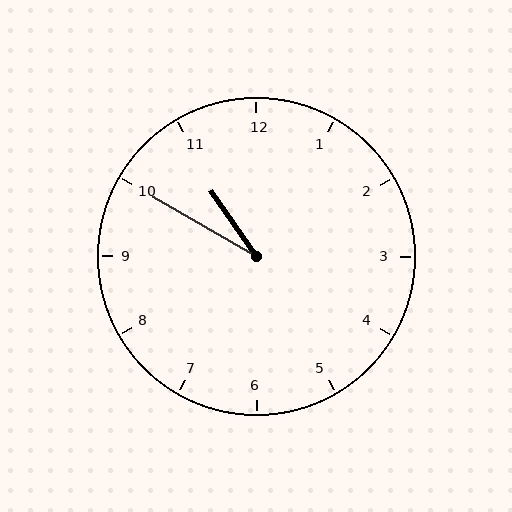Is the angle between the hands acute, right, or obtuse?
It is acute.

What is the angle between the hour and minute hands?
Approximately 25 degrees.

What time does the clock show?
10:50.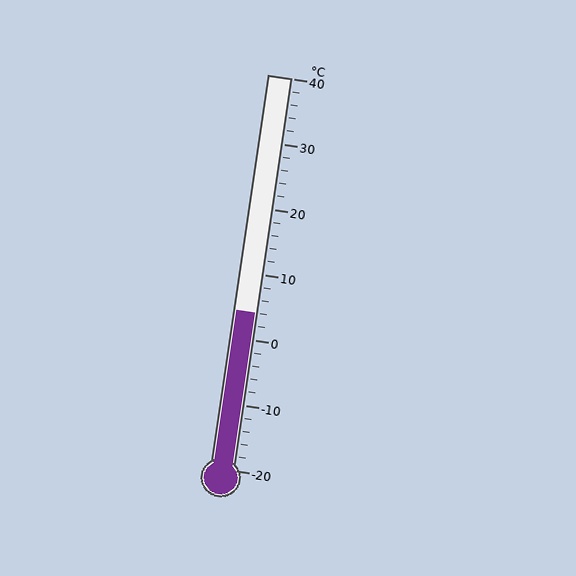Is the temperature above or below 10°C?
The temperature is below 10°C.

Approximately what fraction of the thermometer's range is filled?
The thermometer is filled to approximately 40% of its range.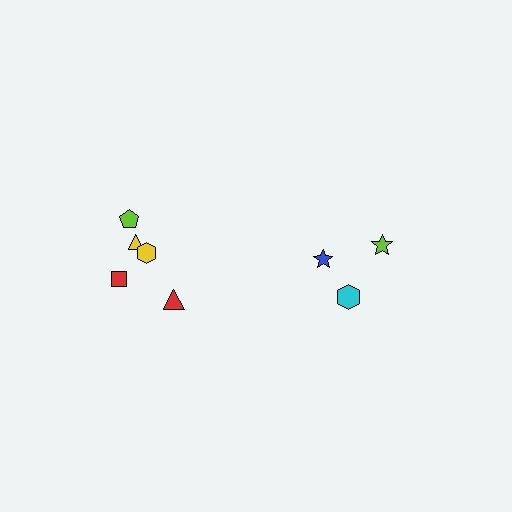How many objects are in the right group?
There are 3 objects.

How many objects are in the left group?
There are 5 objects.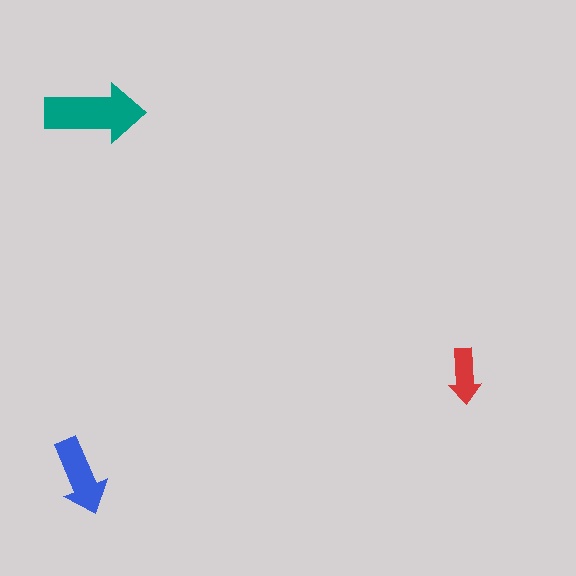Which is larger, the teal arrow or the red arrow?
The teal one.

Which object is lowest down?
The blue arrow is bottommost.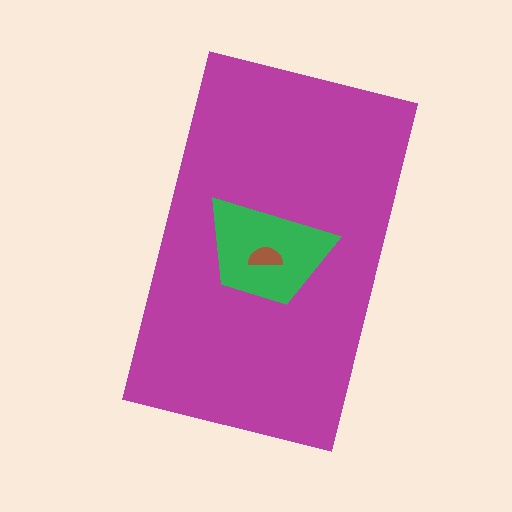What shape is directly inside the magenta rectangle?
The green trapezoid.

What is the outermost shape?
The magenta rectangle.